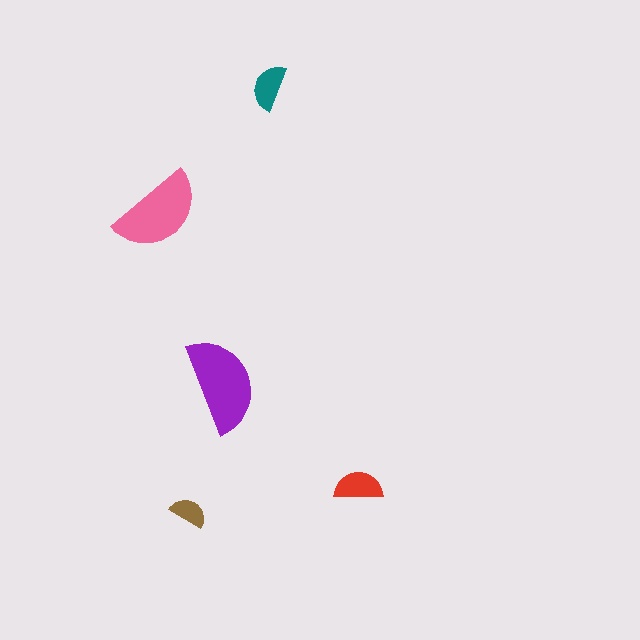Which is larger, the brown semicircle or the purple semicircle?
The purple one.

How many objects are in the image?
There are 5 objects in the image.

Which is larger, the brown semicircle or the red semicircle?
The red one.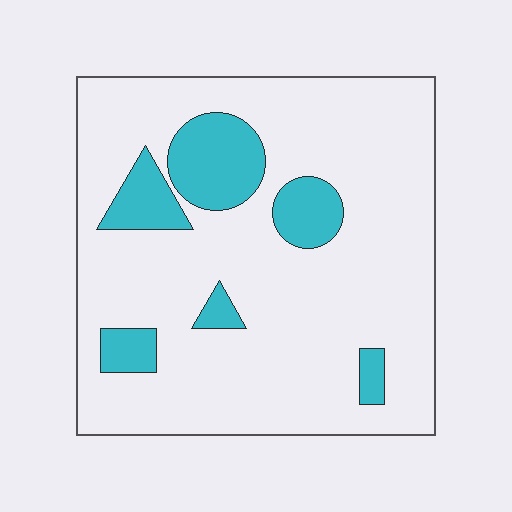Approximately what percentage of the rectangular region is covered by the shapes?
Approximately 15%.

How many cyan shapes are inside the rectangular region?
6.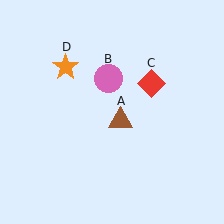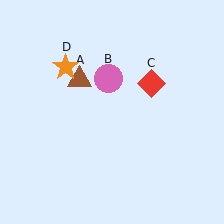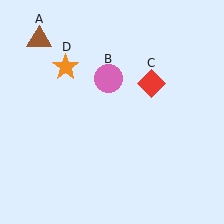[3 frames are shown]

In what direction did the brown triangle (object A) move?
The brown triangle (object A) moved up and to the left.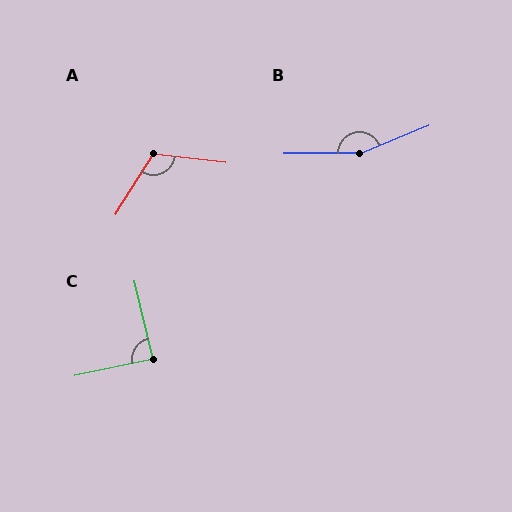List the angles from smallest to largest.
C (88°), A (116°), B (158°).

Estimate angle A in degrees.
Approximately 116 degrees.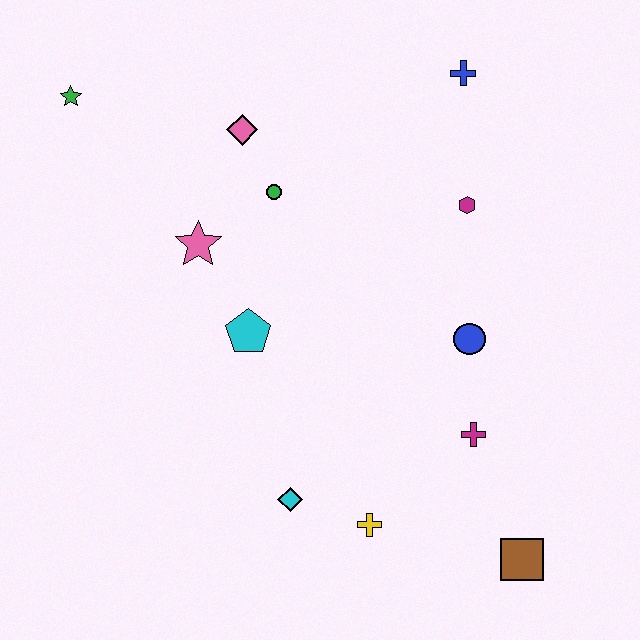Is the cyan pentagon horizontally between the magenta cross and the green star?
Yes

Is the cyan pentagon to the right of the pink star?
Yes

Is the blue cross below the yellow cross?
No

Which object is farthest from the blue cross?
The brown square is farthest from the blue cross.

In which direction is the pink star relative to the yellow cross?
The pink star is above the yellow cross.